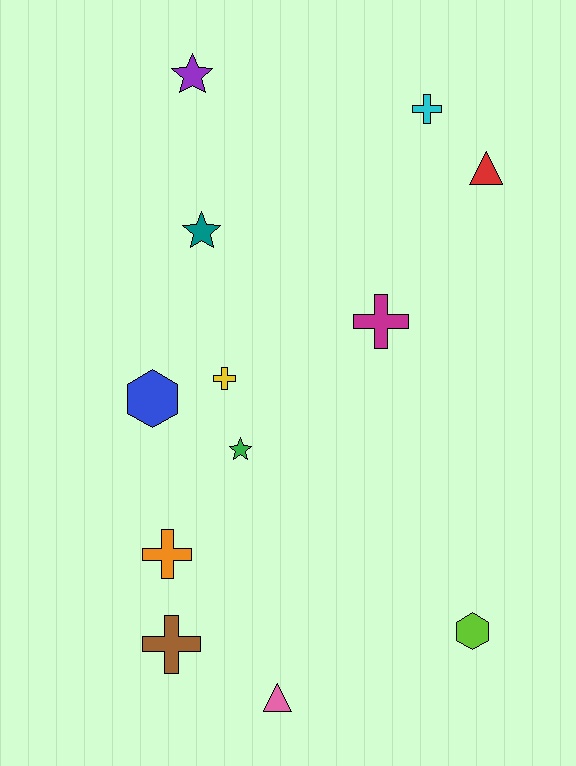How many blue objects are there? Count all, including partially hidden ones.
There is 1 blue object.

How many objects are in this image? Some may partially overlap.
There are 12 objects.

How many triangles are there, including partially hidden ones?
There are 2 triangles.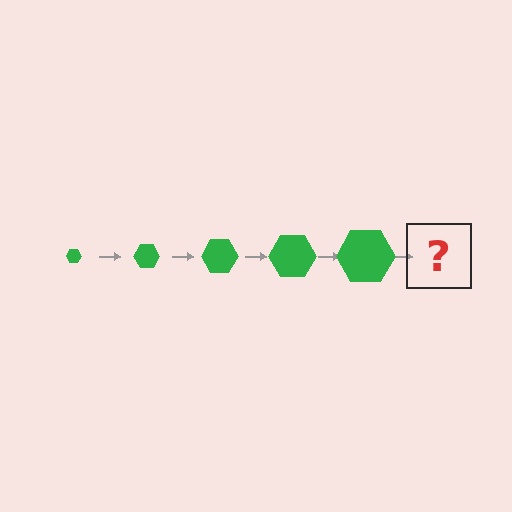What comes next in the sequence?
The next element should be a green hexagon, larger than the previous one.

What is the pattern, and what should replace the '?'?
The pattern is that the hexagon gets progressively larger each step. The '?' should be a green hexagon, larger than the previous one.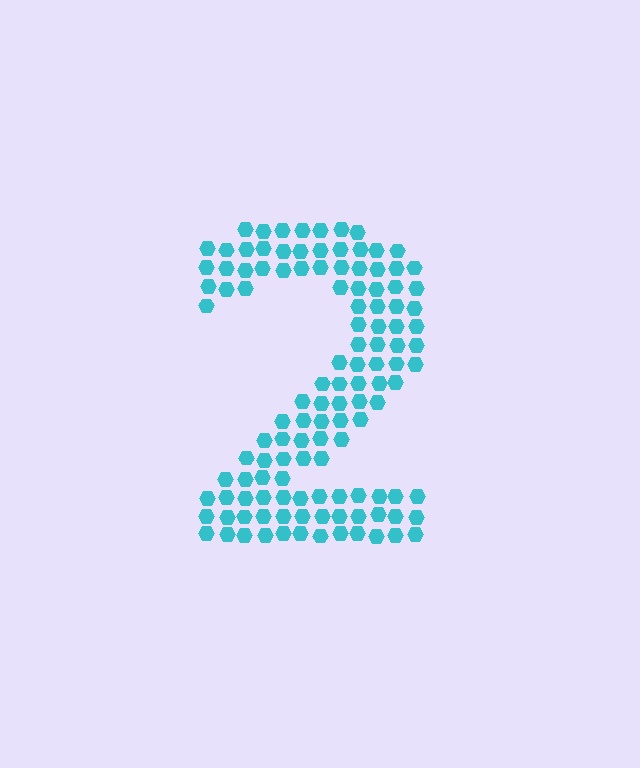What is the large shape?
The large shape is the digit 2.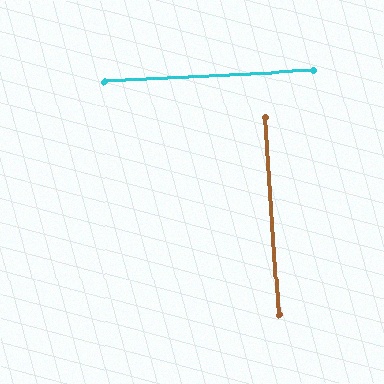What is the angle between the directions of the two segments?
Approximately 89 degrees.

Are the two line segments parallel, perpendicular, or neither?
Perpendicular — they meet at approximately 89°.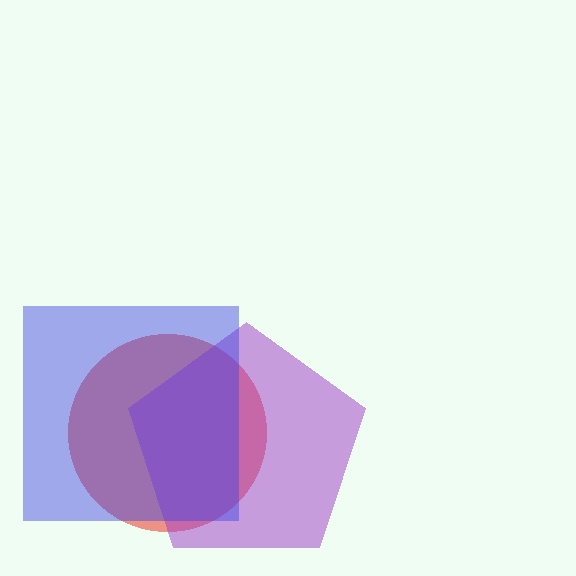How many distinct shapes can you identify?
There are 3 distinct shapes: a red circle, a purple pentagon, a blue square.